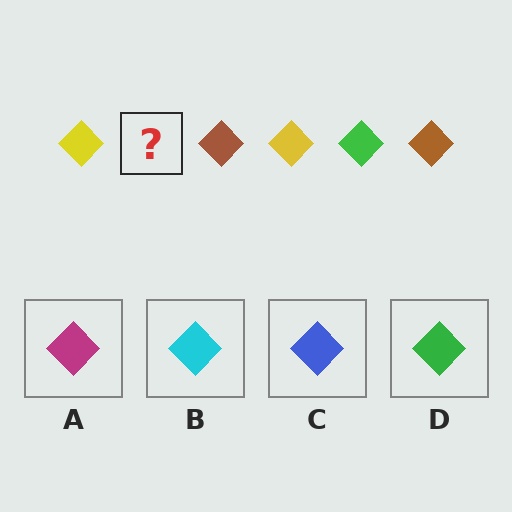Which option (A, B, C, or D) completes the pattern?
D.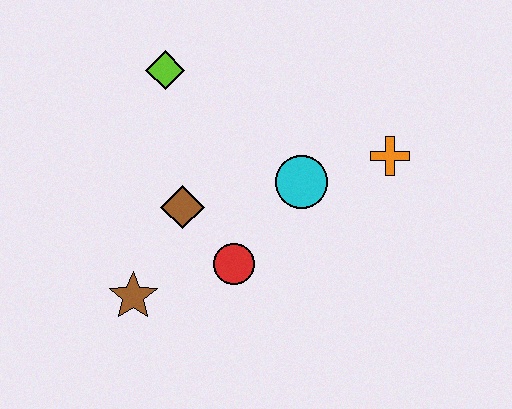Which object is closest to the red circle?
The brown diamond is closest to the red circle.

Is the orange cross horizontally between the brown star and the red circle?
No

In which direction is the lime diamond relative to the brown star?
The lime diamond is above the brown star.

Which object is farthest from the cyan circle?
The brown star is farthest from the cyan circle.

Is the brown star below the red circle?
Yes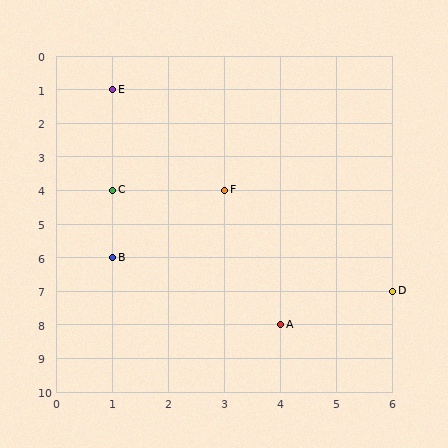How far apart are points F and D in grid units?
Points F and D are 3 columns and 3 rows apart (about 4.2 grid units diagonally).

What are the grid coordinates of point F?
Point F is at grid coordinates (3, 4).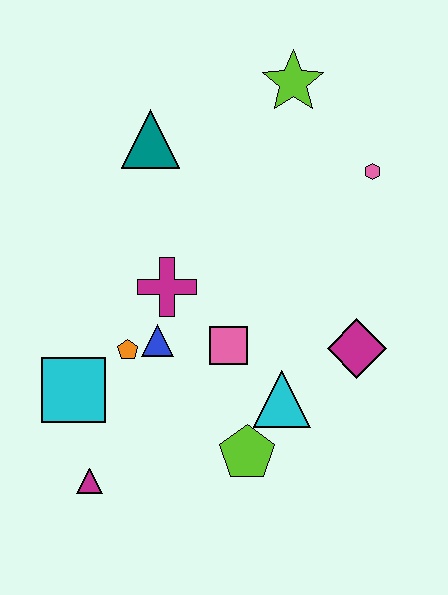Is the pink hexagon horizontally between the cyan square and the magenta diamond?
No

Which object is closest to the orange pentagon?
The blue triangle is closest to the orange pentagon.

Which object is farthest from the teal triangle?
The magenta triangle is farthest from the teal triangle.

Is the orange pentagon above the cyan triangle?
Yes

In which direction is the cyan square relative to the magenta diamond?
The cyan square is to the left of the magenta diamond.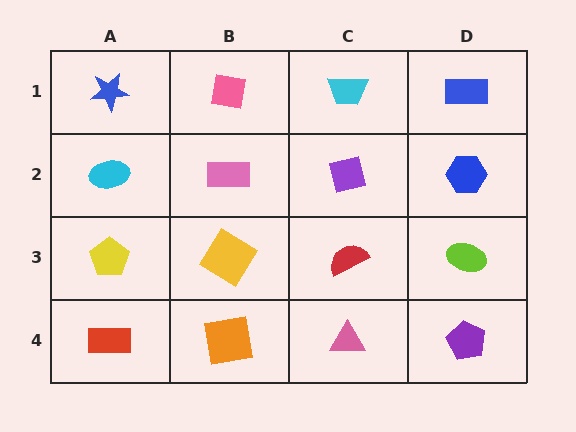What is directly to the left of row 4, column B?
A red rectangle.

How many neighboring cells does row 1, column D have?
2.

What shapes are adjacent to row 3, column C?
A purple square (row 2, column C), a pink triangle (row 4, column C), a yellow diamond (row 3, column B), a lime ellipse (row 3, column D).